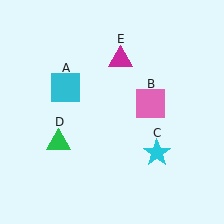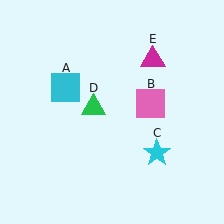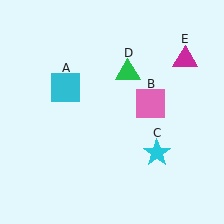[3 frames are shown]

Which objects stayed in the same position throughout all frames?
Cyan square (object A) and pink square (object B) and cyan star (object C) remained stationary.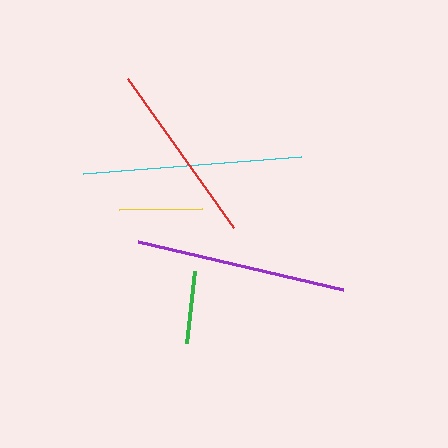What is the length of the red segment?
The red segment is approximately 183 pixels long.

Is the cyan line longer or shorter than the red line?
The cyan line is longer than the red line.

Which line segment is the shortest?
The green line is the shortest at approximately 72 pixels.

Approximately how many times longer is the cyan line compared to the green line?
The cyan line is approximately 3.1 times the length of the green line.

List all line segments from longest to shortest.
From longest to shortest: cyan, purple, red, yellow, green.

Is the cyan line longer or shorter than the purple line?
The cyan line is longer than the purple line.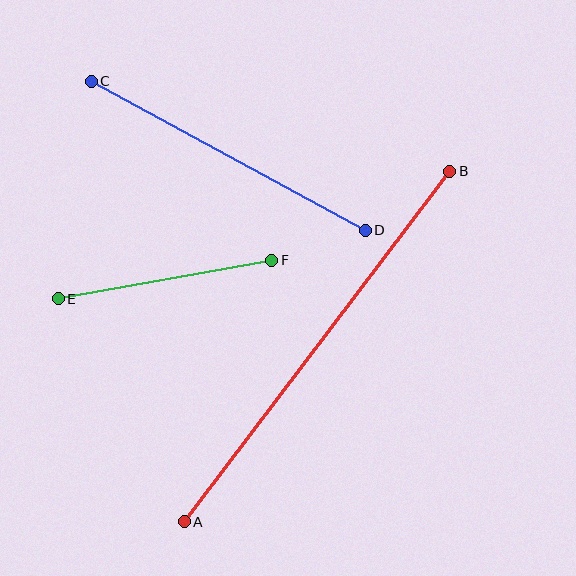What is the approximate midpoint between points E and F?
The midpoint is at approximately (165, 279) pixels.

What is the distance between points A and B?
The distance is approximately 440 pixels.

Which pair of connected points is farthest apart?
Points A and B are farthest apart.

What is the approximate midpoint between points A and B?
The midpoint is at approximately (317, 347) pixels.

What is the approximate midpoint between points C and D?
The midpoint is at approximately (228, 156) pixels.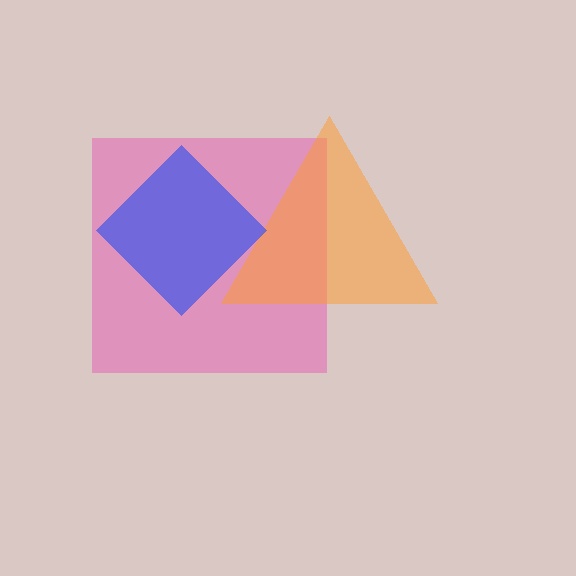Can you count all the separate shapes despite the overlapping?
Yes, there are 3 separate shapes.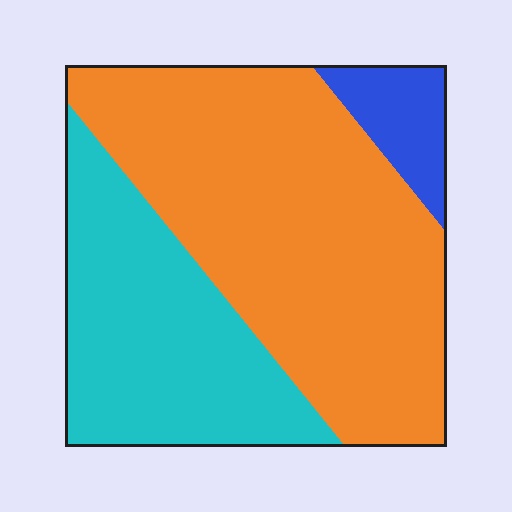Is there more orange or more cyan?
Orange.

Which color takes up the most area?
Orange, at roughly 60%.